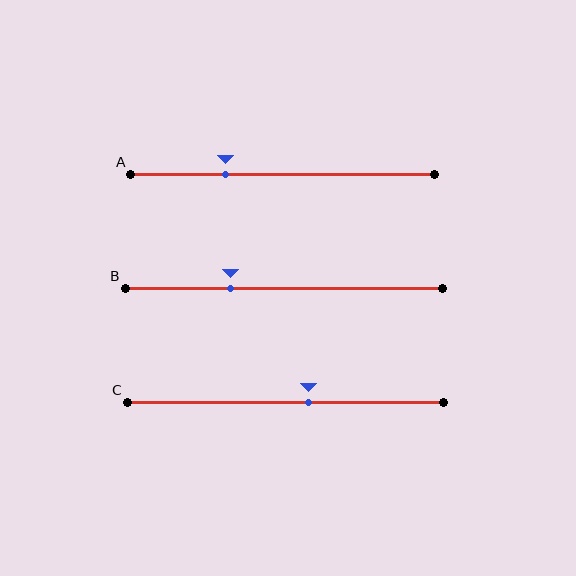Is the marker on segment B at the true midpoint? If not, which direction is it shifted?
No, the marker on segment B is shifted to the left by about 17% of the segment length.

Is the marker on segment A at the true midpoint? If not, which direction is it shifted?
No, the marker on segment A is shifted to the left by about 19% of the segment length.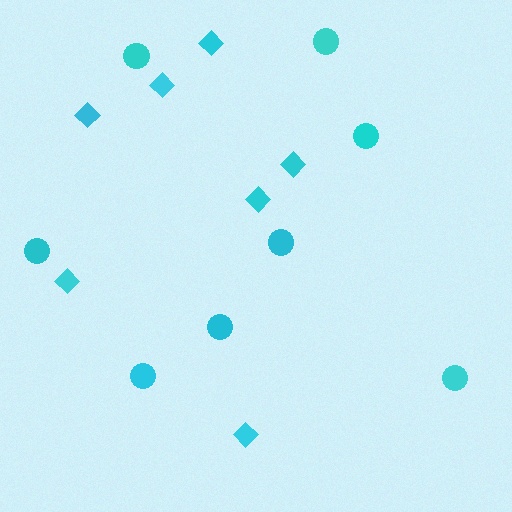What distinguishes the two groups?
There are 2 groups: one group of diamonds (7) and one group of circles (8).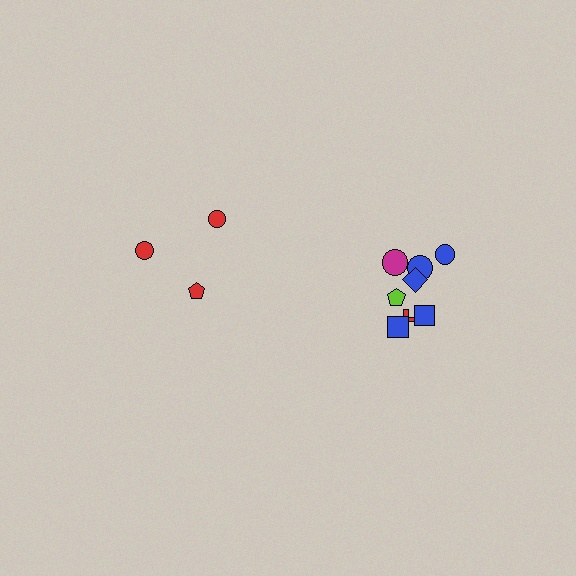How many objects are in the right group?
There are 8 objects.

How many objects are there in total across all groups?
There are 11 objects.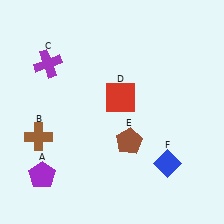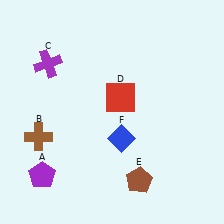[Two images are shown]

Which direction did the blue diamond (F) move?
The blue diamond (F) moved left.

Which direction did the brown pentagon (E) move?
The brown pentagon (E) moved down.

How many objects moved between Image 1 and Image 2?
2 objects moved between the two images.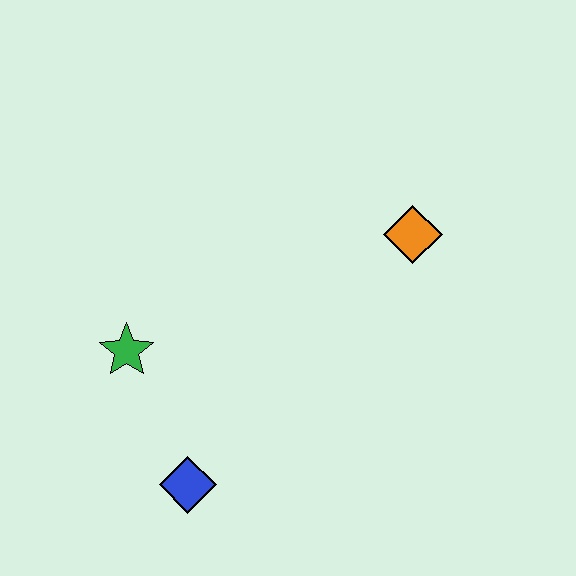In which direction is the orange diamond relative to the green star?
The orange diamond is to the right of the green star.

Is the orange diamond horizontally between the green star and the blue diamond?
No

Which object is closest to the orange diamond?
The green star is closest to the orange diamond.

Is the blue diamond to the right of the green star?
Yes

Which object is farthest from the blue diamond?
The orange diamond is farthest from the blue diamond.